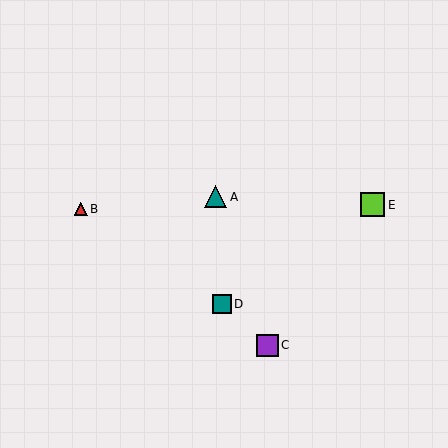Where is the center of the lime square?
The center of the lime square is at (373, 205).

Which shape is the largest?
The lime square (labeled E) is the largest.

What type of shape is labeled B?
Shape B is a red triangle.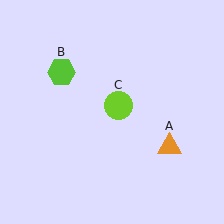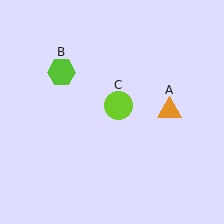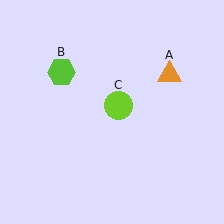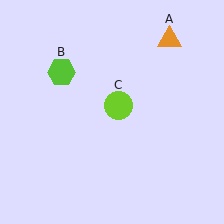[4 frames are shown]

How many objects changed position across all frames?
1 object changed position: orange triangle (object A).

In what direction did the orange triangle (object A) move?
The orange triangle (object A) moved up.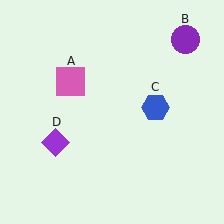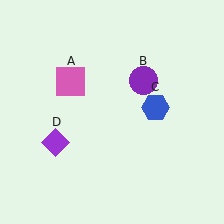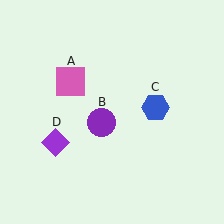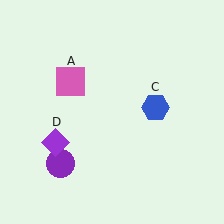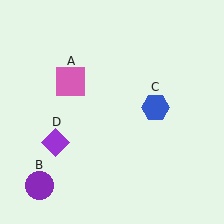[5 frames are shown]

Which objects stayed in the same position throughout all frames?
Pink square (object A) and blue hexagon (object C) and purple diamond (object D) remained stationary.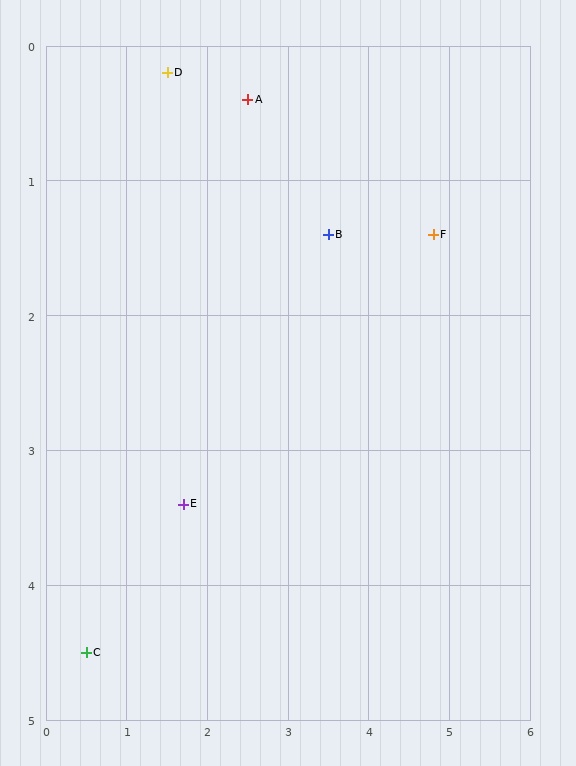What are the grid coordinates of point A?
Point A is at approximately (2.5, 0.4).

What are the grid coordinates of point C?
Point C is at approximately (0.5, 4.5).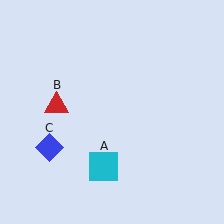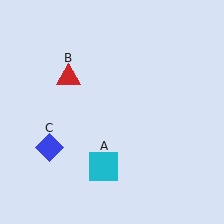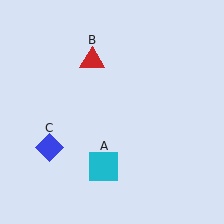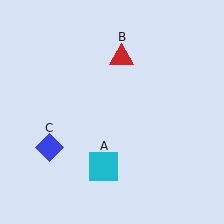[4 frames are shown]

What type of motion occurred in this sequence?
The red triangle (object B) rotated clockwise around the center of the scene.